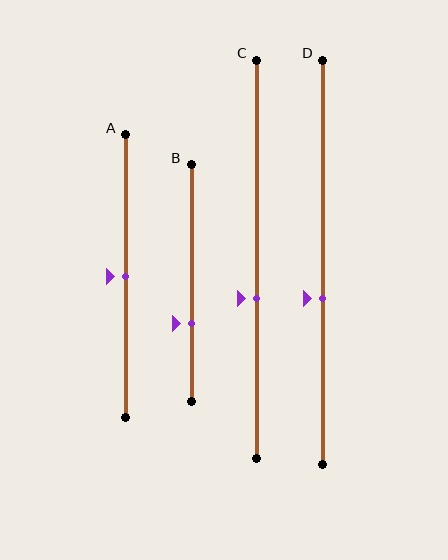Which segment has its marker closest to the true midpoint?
Segment A has its marker closest to the true midpoint.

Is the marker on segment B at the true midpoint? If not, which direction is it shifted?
No, the marker on segment B is shifted downward by about 17% of the segment length.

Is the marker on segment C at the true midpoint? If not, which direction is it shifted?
No, the marker on segment C is shifted downward by about 10% of the segment length.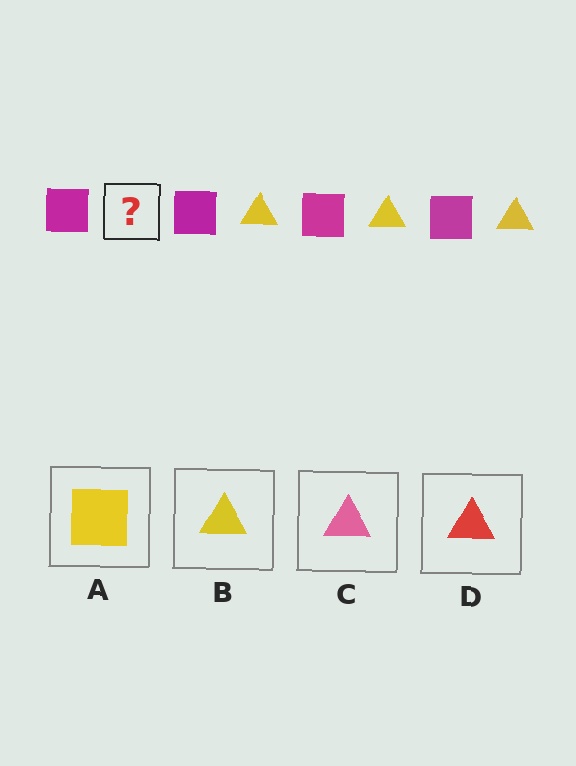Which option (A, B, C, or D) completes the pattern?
B.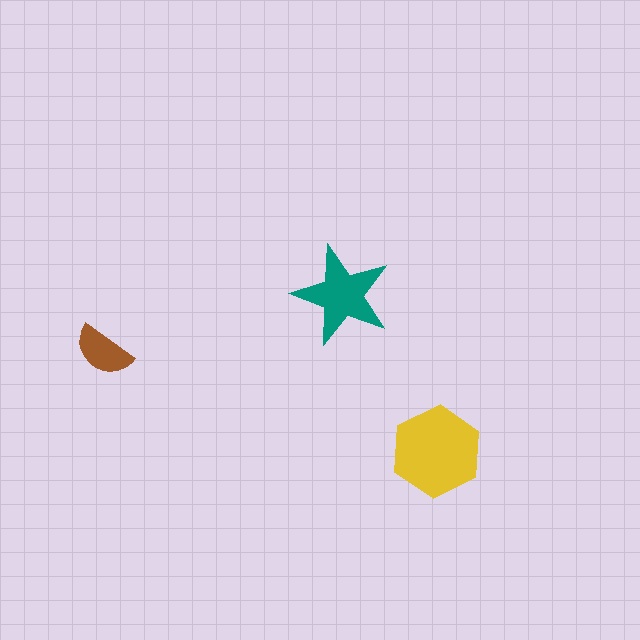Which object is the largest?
The yellow hexagon.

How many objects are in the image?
There are 3 objects in the image.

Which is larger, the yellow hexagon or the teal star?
The yellow hexagon.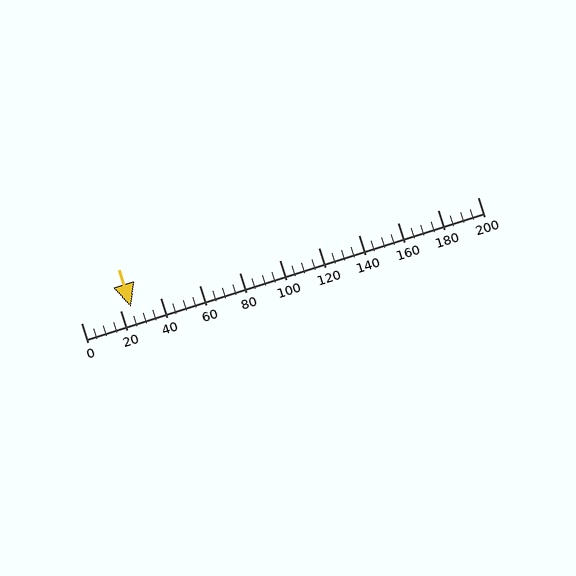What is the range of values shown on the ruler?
The ruler shows values from 0 to 200.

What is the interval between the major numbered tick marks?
The major tick marks are spaced 20 units apart.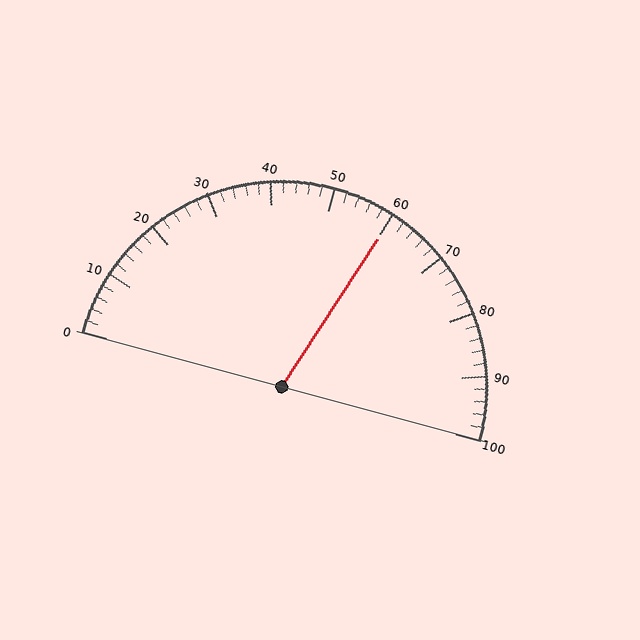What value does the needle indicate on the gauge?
The needle indicates approximately 60.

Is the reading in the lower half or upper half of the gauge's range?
The reading is in the upper half of the range (0 to 100).